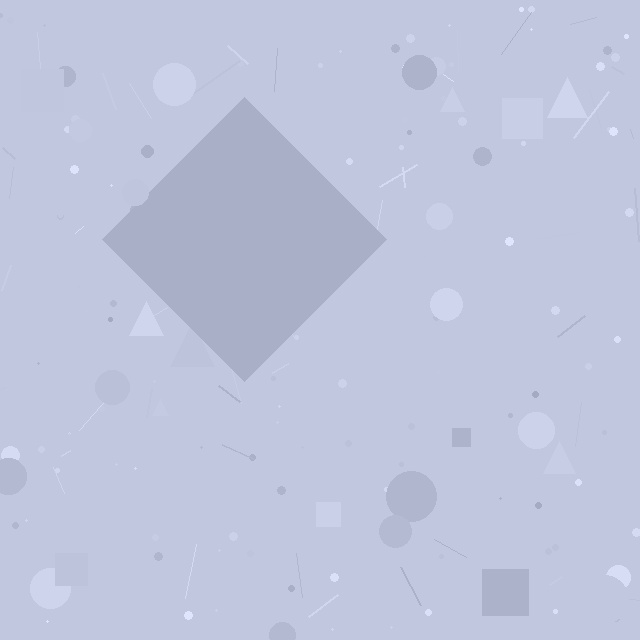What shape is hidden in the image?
A diamond is hidden in the image.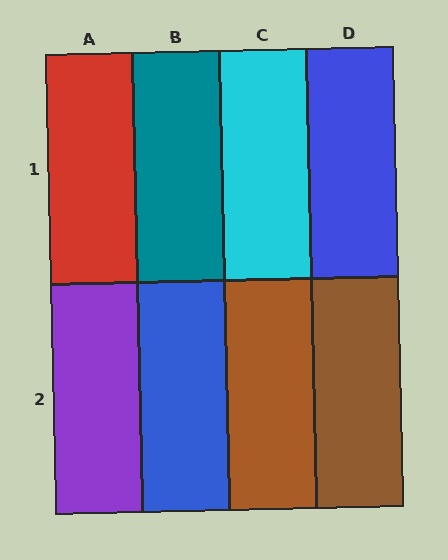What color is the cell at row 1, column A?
Red.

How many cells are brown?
2 cells are brown.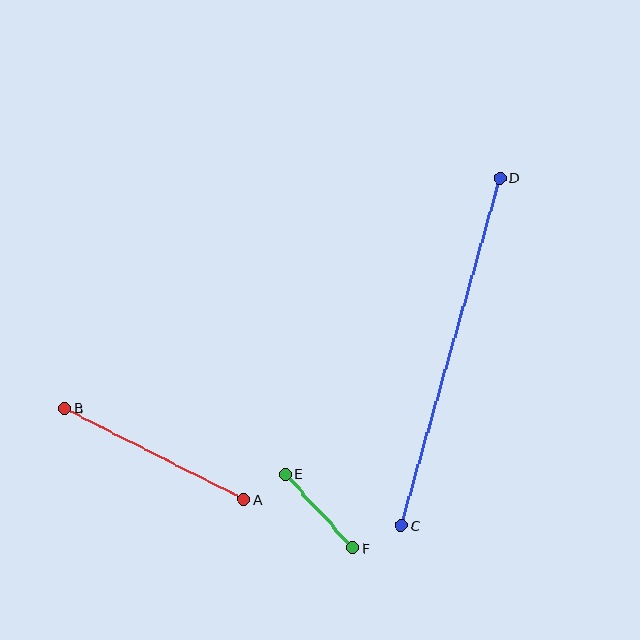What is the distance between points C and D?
The distance is approximately 361 pixels.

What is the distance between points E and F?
The distance is approximately 100 pixels.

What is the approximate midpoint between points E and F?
The midpoint is at approximately (319, 511) pixels.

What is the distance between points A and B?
The distance is approximately 201 pixels.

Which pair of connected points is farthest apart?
Points C and D are farthest apart.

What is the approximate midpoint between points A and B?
The midpoint is at approximately (155, 454) pixels.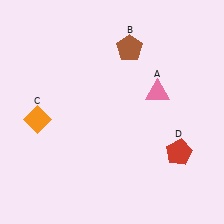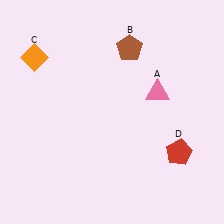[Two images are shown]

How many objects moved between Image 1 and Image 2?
1 object moved between the two images.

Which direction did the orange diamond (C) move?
The orange diamond (C) moved up.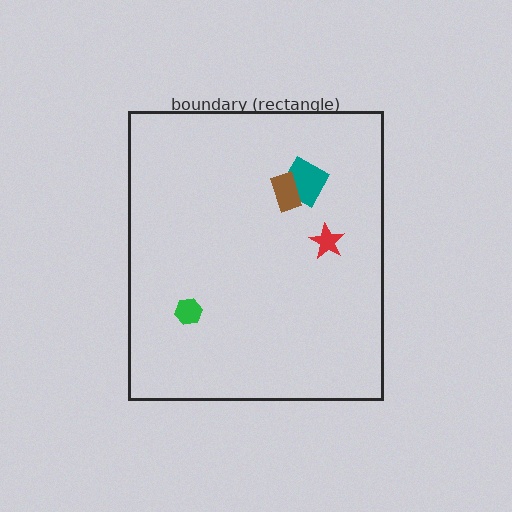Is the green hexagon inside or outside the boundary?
Inside.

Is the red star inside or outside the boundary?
Inside.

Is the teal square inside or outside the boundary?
Inside.